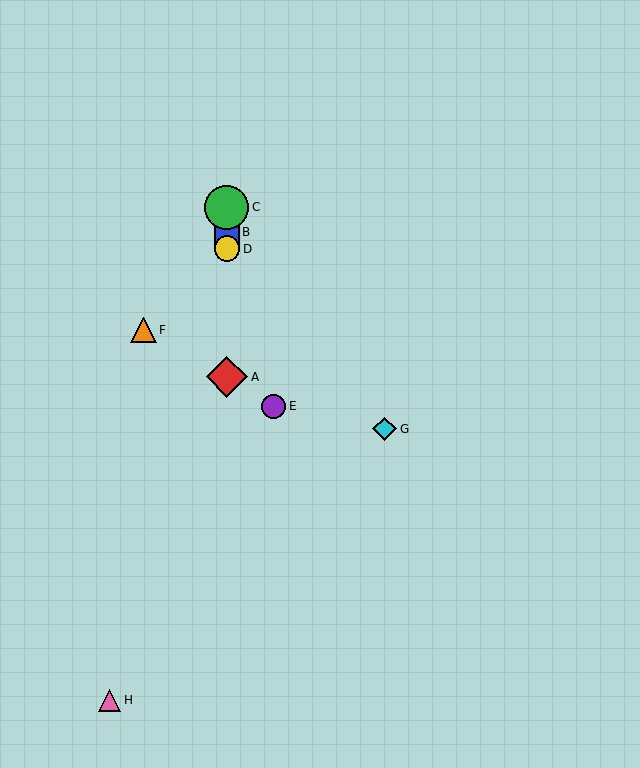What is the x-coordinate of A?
Object A is at x≈227.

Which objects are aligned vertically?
Objects A, B, C, D are aligned vertically.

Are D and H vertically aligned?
No, D is at x≈227 and H is at x≈110.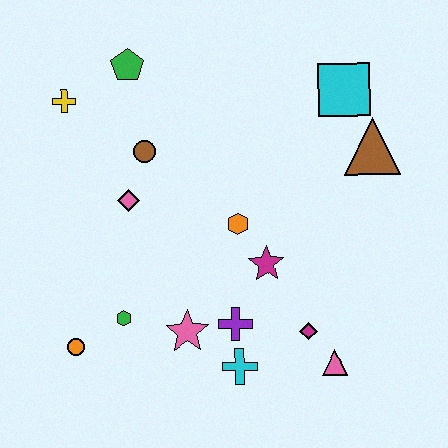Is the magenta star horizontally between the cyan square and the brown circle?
Yes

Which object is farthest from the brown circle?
The pink triangle is farthest from the brown circle.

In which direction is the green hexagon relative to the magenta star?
The green hexagon is to the left of the magenta star.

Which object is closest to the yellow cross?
The green pentagon is closest to the yellow cross.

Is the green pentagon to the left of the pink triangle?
Yes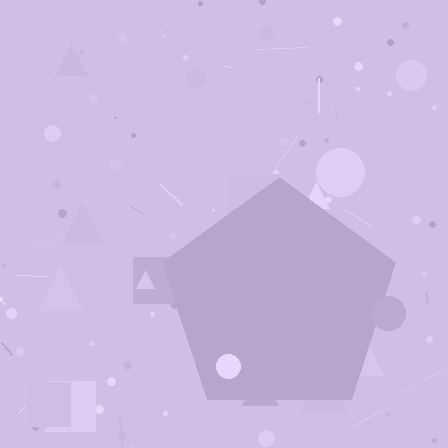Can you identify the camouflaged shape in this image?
The camouflaged shape is a pentagon.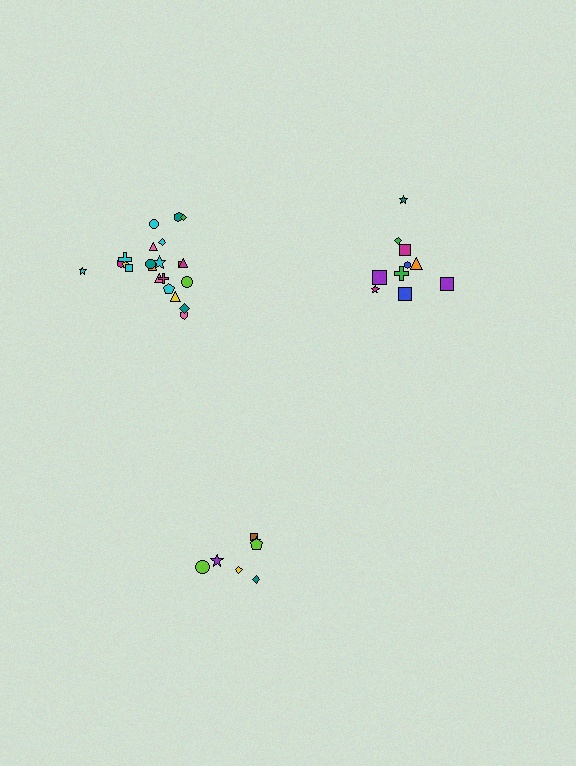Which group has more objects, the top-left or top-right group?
The top-left group.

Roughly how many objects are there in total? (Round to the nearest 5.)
Roughly 40 objects in total.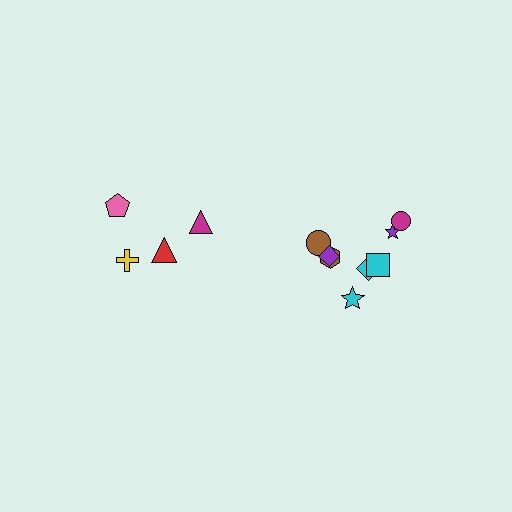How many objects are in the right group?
There are 8 objects.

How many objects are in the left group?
There are 4 objects.